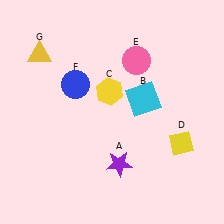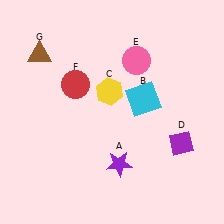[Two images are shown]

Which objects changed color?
D changed from yellow to purple. F changed from blue to red. G changed from yellow to brown.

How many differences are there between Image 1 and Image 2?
There are 3 differences between the two images.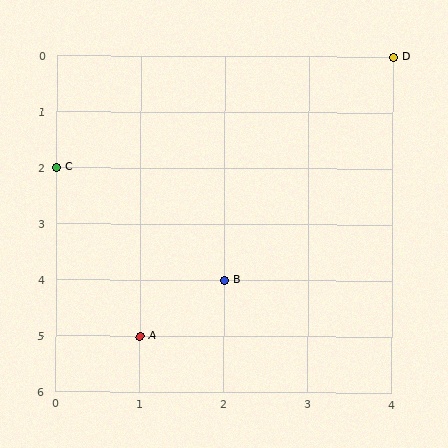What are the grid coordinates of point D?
Point D is at grid coordinates (4, 0).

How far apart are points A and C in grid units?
Points A and C are 1 column and 3 rows apart (about 3.2 grid units diagonally).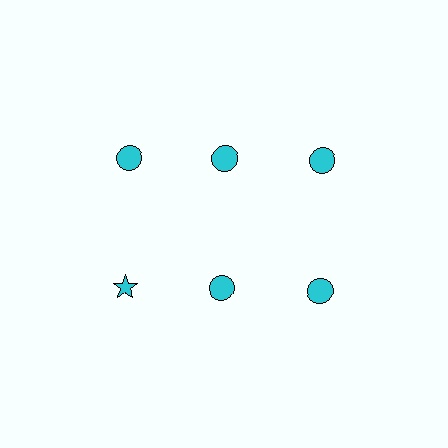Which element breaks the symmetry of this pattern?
The cyan star in the second row, leftmost column breaks the symmetry. All other shapes are cyan circles.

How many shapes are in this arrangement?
There are 6 shapes arranged in a grid pattern.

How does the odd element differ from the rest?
It has a different shape: star instead of circle.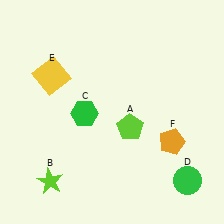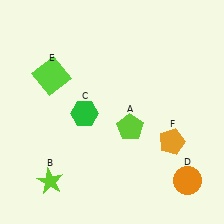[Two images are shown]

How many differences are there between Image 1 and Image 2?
There are 2 differences between the two images.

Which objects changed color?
D changed from green to orange. E changed from yellow to lime.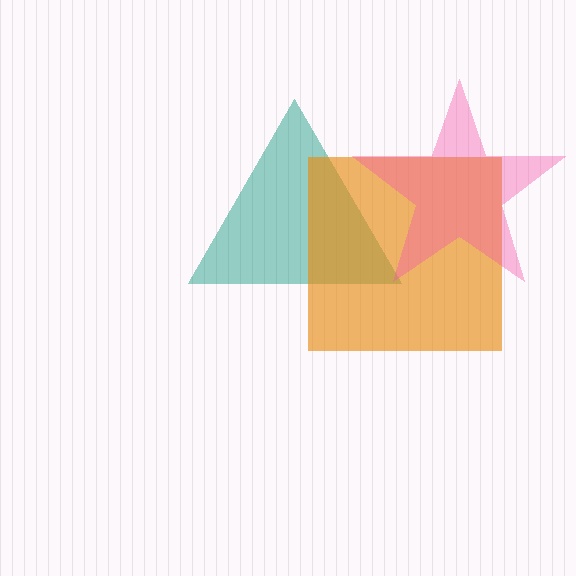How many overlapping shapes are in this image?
There are 3 overlapping shapes in the image.